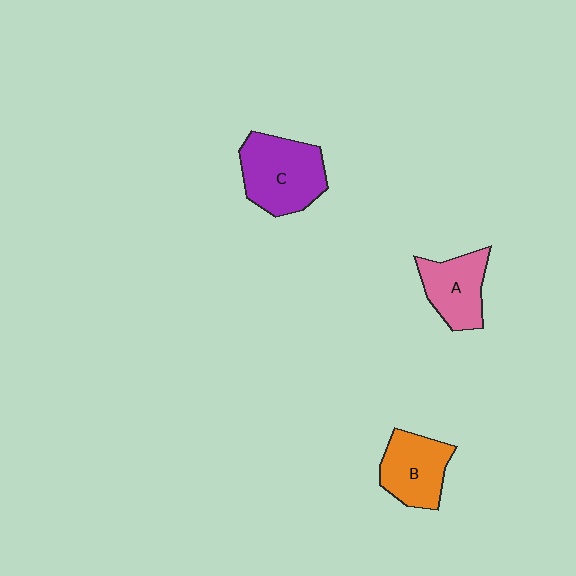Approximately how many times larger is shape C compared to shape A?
Approximately 1.4 times.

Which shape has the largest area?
Shape C (purple).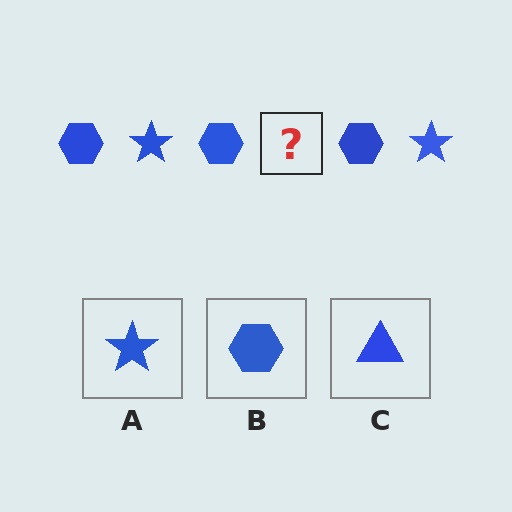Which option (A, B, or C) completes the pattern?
A.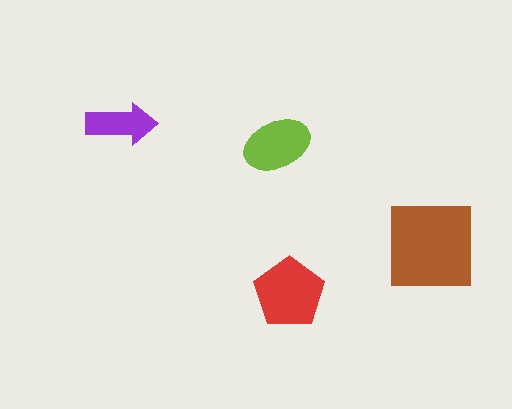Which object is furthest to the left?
The purple arrow is leftmost.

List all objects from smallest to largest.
The purple arrow, the lime ellipse, the red pentagon, the brown square.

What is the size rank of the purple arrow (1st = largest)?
4th.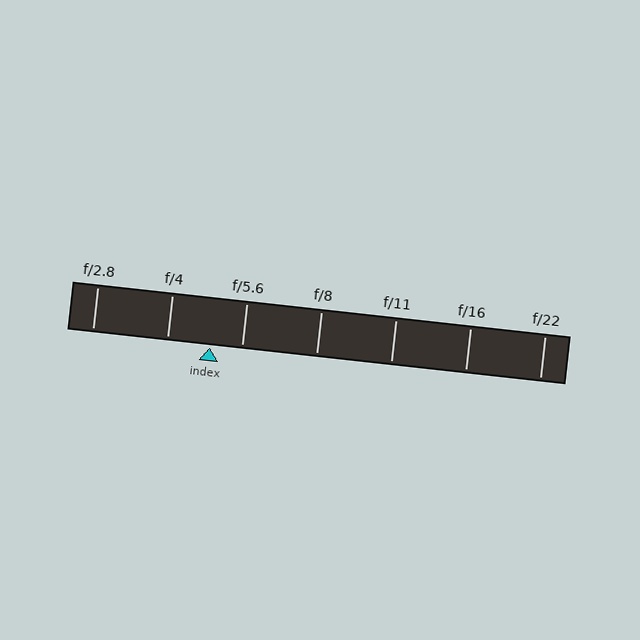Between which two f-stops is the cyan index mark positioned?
The index mark is between f/4 and f/5.6.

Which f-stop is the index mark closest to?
The index mark is closest to f/5.6.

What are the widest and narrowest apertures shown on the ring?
The widest aperture shown is f/2.8 and the narrowest is f/22.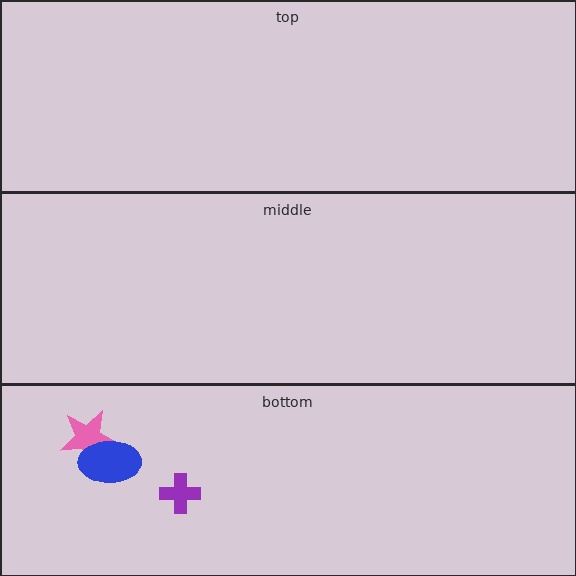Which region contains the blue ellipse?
The bottom region.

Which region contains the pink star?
The bottom region.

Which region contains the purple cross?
The bottom region.